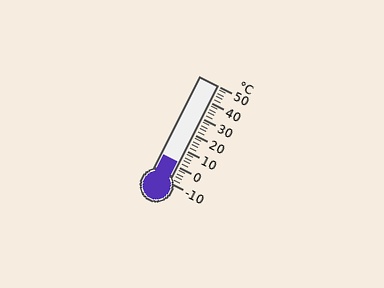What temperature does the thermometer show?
The thermometer shows approximately 2°C.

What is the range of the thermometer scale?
The thermometer scale ranges from -10°C to 50°C.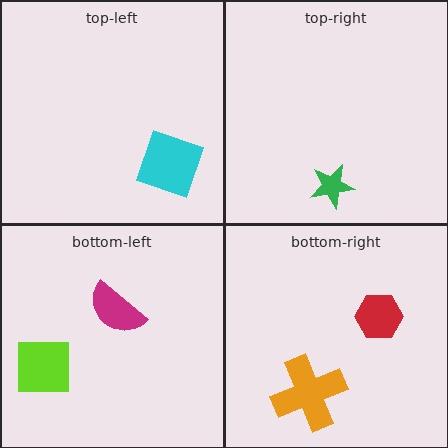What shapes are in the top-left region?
The cyan diamond.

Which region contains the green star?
The top-right region.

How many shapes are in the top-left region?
1.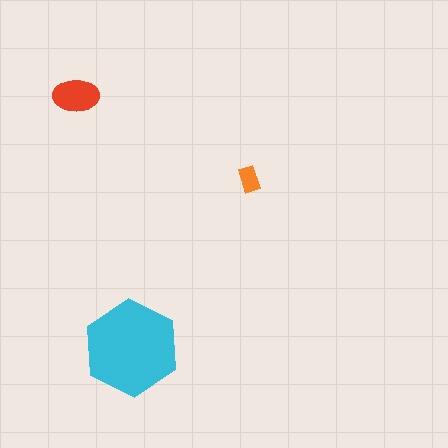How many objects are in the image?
There are 3 objects in the image.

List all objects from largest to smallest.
The cyan hexagon, the red ellipse, the orange rectangle.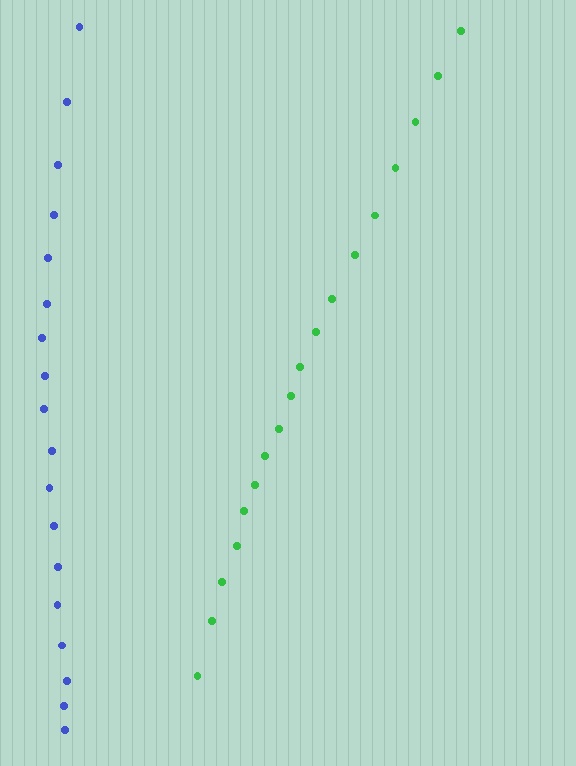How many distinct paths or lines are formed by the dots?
There are 2 distinct paths.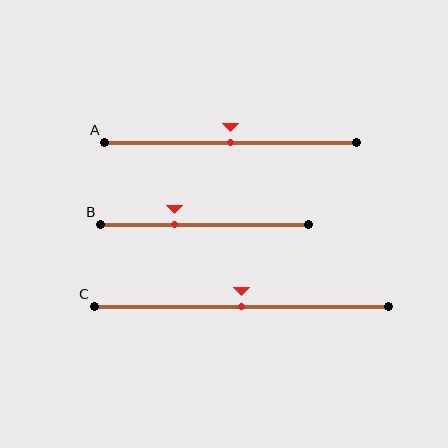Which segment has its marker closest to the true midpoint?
Segment A has its marker closest to the true midpoint.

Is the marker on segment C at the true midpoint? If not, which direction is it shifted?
Yes, the marker on segment C is at the true midpoint.